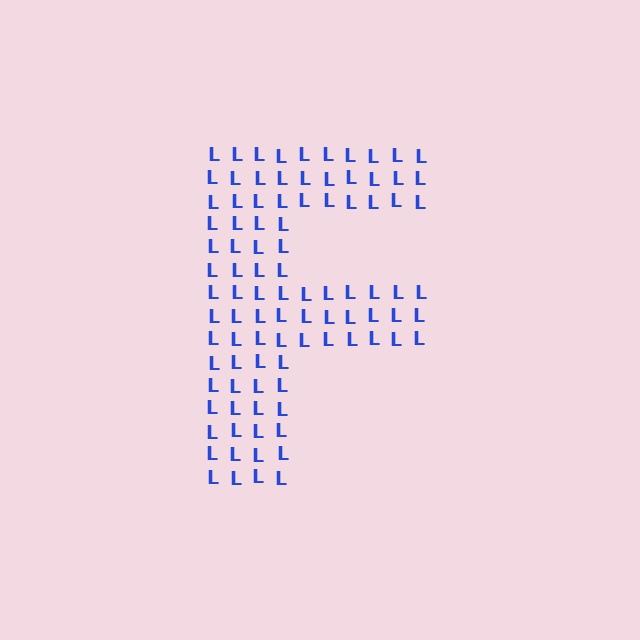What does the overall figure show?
The overall figure shows the letter F.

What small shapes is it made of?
It is made of small letter L's.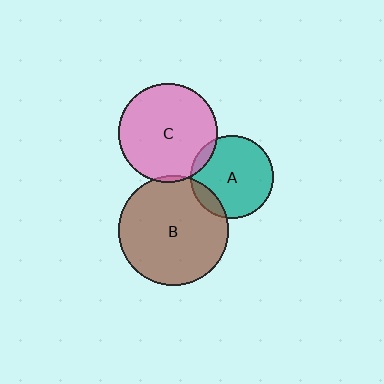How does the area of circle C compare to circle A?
Approximately 1.4 times.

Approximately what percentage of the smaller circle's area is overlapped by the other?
Approximately 5%.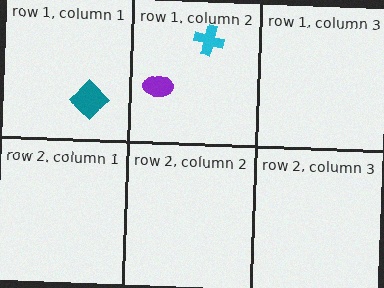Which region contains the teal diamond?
The row 1, column 1 region.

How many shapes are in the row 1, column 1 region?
1.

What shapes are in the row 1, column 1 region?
The teal diamond.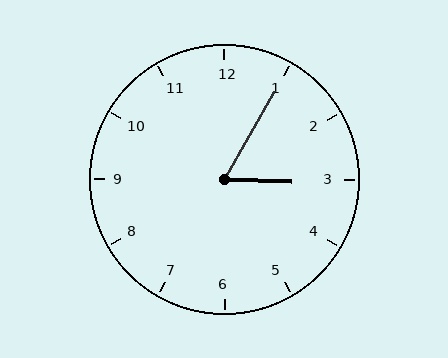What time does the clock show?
3:05.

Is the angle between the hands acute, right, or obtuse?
It is acute.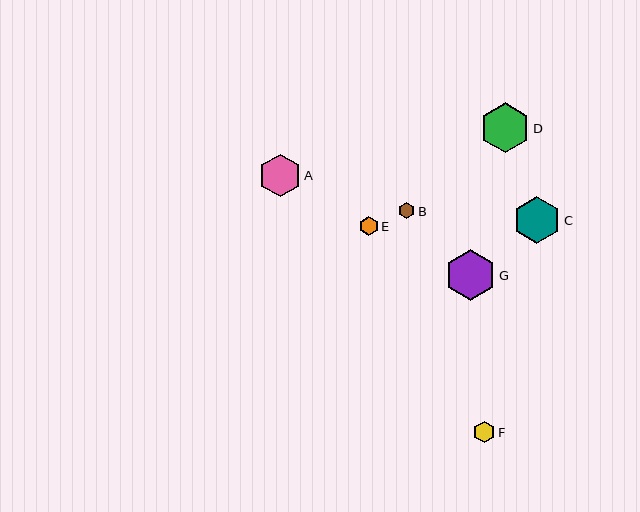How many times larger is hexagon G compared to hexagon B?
Hexagon G is approximately 3.1 times the size of hexagon B.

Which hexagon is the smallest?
Hexagon B is the smallest with a size of approximately 16 pixels.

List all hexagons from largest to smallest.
From largest to smallest: G, D, C, A, F, E, B.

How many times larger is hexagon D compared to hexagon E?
Hexagon D is approximately 2.6 times the size of hexagon E.